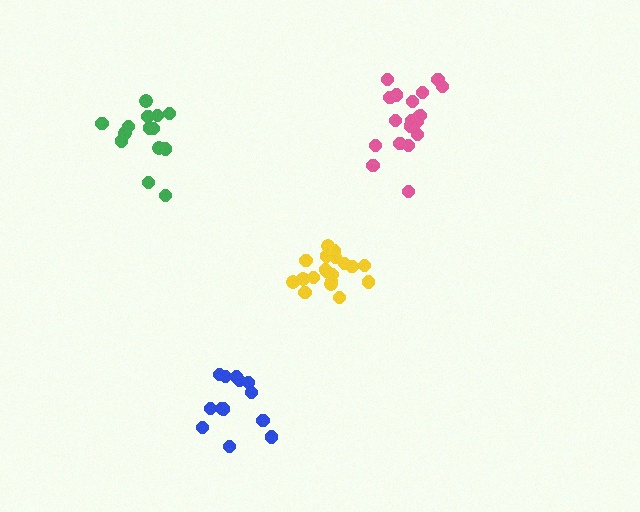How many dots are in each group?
Group 1: 19 dots, Group 2: 14 dots, Group 3: 13 dots, Group 4: 19 dots (65 total).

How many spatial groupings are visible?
There are 4 spatial groupings.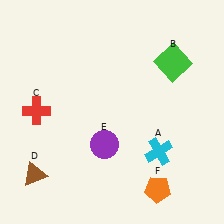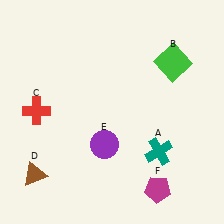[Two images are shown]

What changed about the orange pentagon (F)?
In Image 1, F is orange. In Image 2, it changed to magenta.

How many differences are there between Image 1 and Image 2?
There are 2 differences between the two images.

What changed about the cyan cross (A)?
In Image 1, A is cyan. In Image 2, it changed to teal.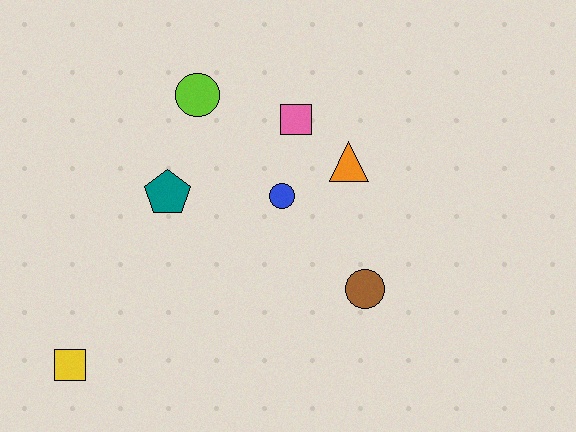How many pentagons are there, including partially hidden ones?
There is 1 pentagon.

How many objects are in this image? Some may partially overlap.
There are 7 objects.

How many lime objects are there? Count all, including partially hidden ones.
There is 1 lime object.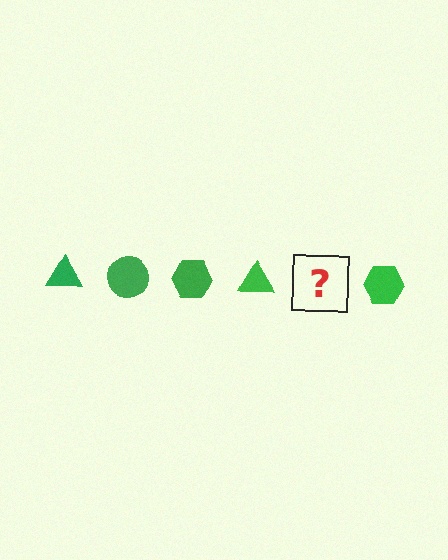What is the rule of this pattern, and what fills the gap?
The rule is that the pattern cycles through triangle, circle, hexagon shapes in green. The gap should be filled with a green circle.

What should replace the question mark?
The question mark should be replaced with a green circle.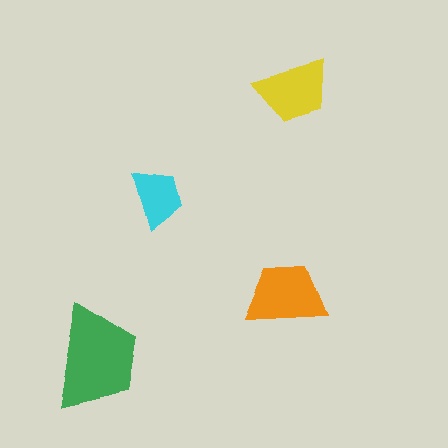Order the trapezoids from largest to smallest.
the green one, the orange one, the yellow one, the cyan one.